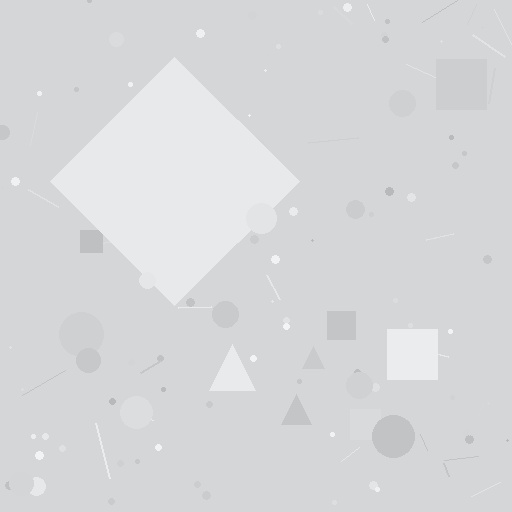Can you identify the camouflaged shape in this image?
The camouflaged shape is a diamond.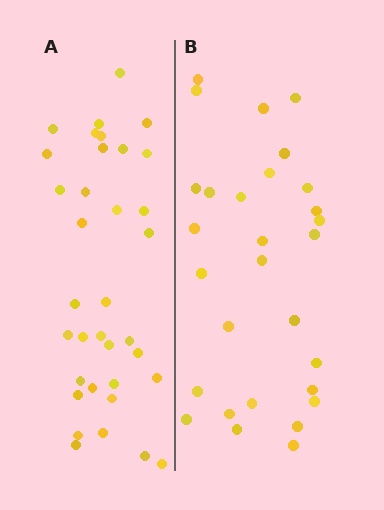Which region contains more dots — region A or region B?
Region A (the left region) has more dots.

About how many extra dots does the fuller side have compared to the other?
Region A has about 6 more dots than region B.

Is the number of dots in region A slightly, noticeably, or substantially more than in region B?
Region A has only slightly more — the two regions are fairly close. The ratio is roughly 1.2 to 1.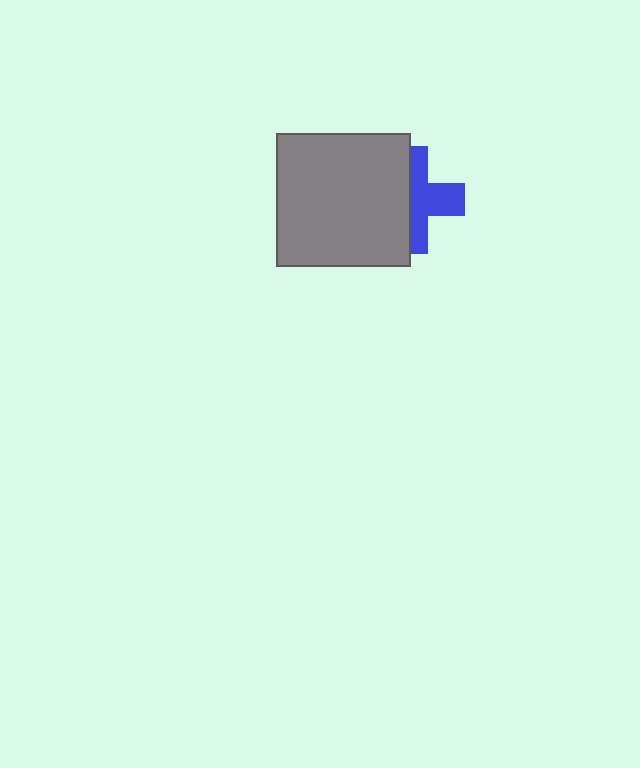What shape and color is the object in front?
The object in front is a gray square.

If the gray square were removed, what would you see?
You would see the complete blue cross.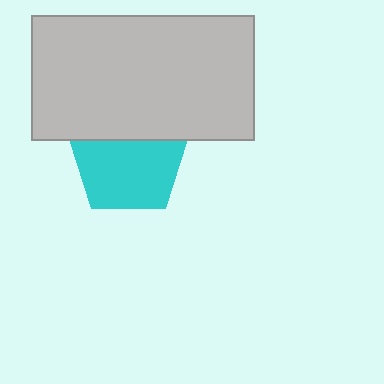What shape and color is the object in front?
The object in front is a light gray rectangle.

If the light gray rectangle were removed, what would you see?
You would see the complete cyan pentagon.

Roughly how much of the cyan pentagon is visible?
Most of it is visible (roughly 70%).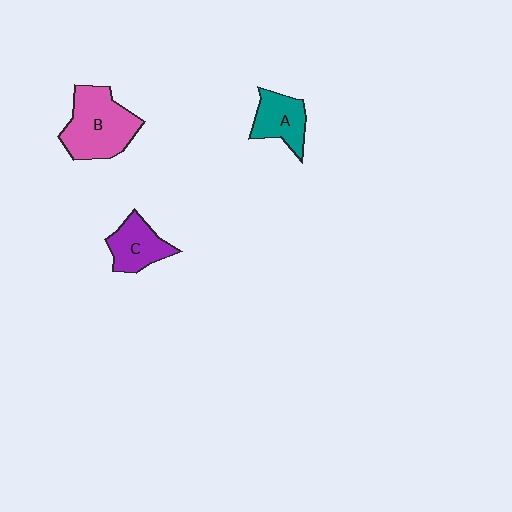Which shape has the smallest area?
Shape A (teal).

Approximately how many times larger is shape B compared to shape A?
Approximately 1.7 times.